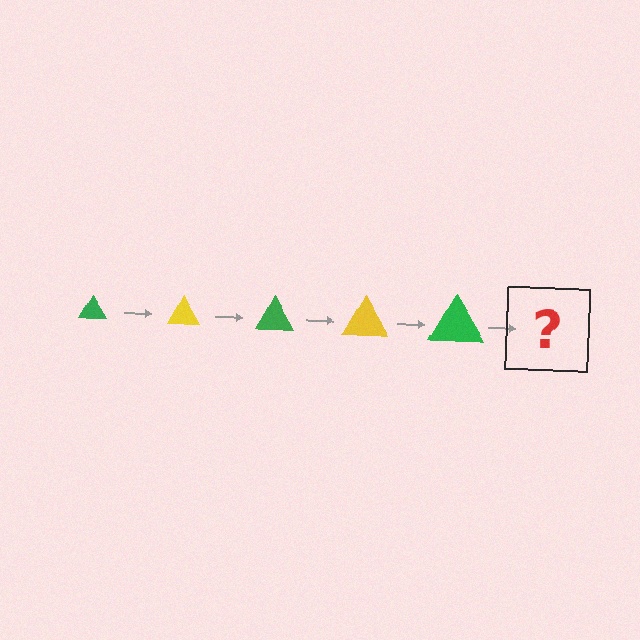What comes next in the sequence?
The next element should be a yellow triangle, larger than the previous one.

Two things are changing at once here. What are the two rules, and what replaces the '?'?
The two rules are that the triangle grows larger each step and the color cycles through green and yellow. The '?' should be a yellow triangle, larger than the previous one.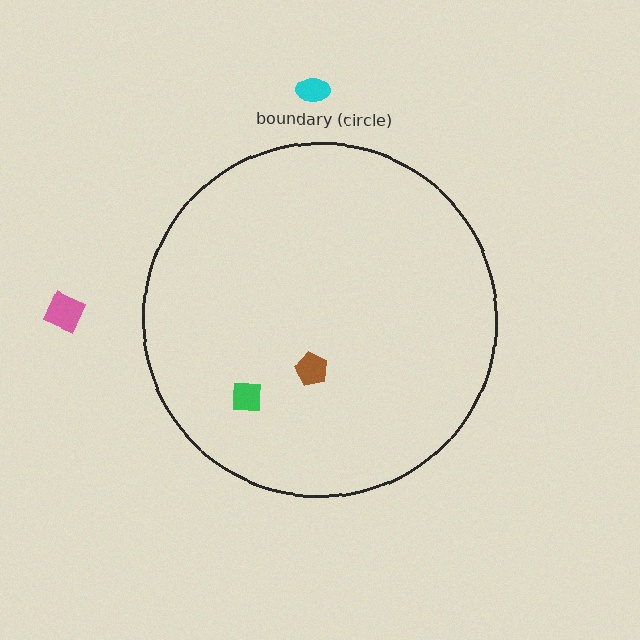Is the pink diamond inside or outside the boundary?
Outside.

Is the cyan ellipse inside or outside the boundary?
Outside.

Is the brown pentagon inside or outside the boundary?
Inside.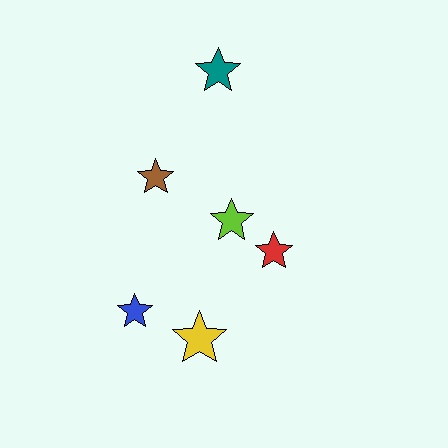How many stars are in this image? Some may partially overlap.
There are 6 stars.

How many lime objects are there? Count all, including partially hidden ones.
There is 1 lime object.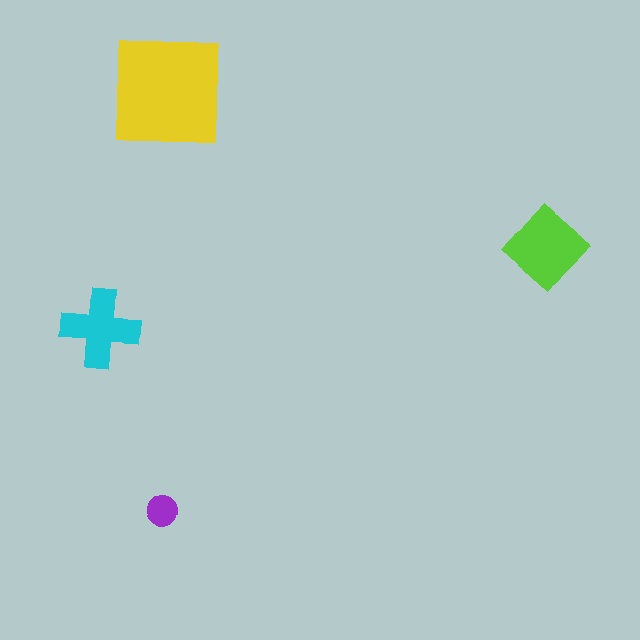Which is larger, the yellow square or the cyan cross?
The yellow square.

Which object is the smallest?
The purple circle.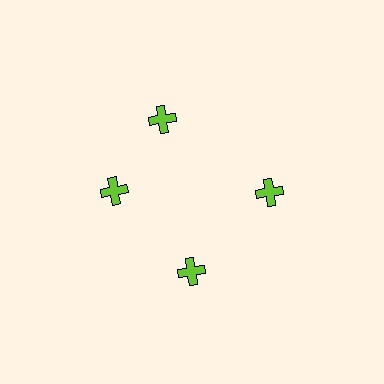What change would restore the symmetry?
The symmetry would be restored by rotating it back into even spacing with its neighbors so that all 4 crosses sit at equal angles and equal distance from the center.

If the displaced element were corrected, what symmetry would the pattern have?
It would have 4-fold rotational symmetry — the pattern would map onto itself every 90 degrees.